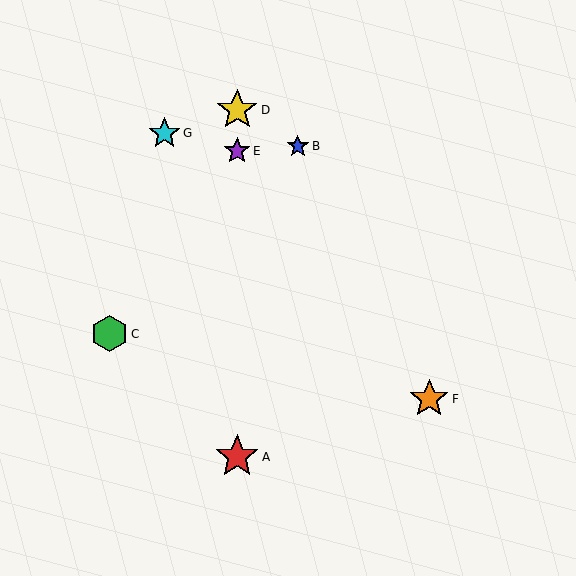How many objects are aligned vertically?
3 objects (A, D, E) are aligned vertically.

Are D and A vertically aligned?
Yes, both are at x≈237.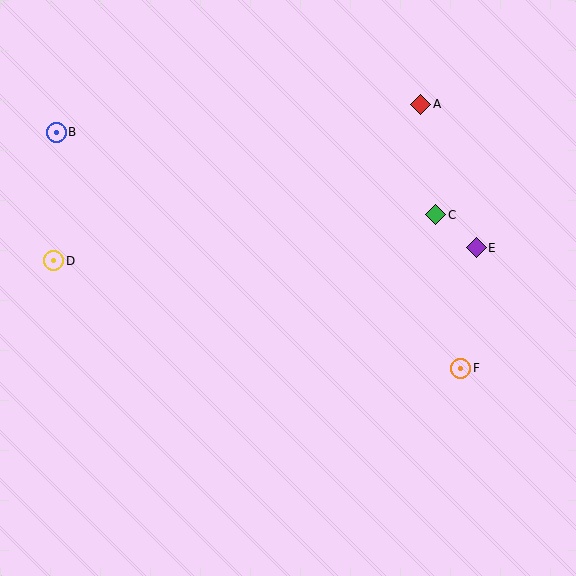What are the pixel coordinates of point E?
Point E is at (476, 248).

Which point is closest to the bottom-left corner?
Point D is closest to the bottom-left corner.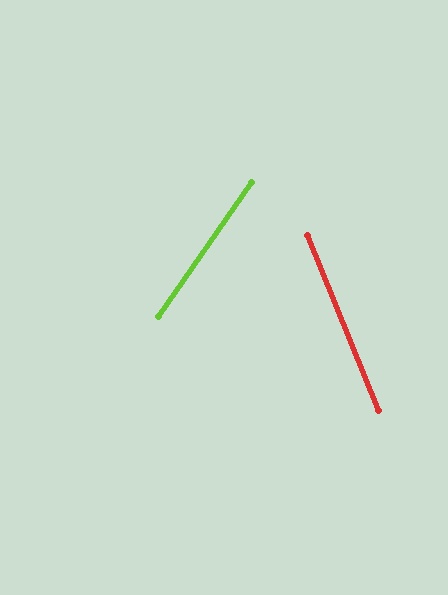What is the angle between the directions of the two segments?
Approximately 57 degrees.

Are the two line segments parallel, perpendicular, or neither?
Neither parallel nor perpendicular — they differ by about 57°.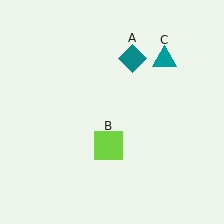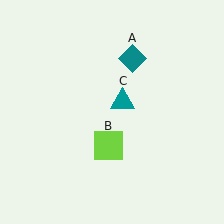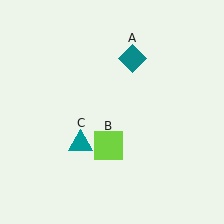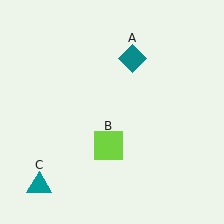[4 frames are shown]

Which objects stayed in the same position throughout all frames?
Teal diamond (object A) and lime square (object B) remained stationary.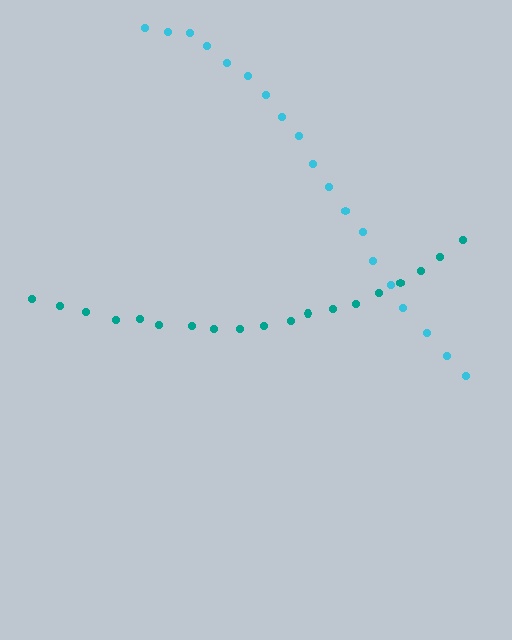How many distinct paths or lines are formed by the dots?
There are 2 distinct paths.